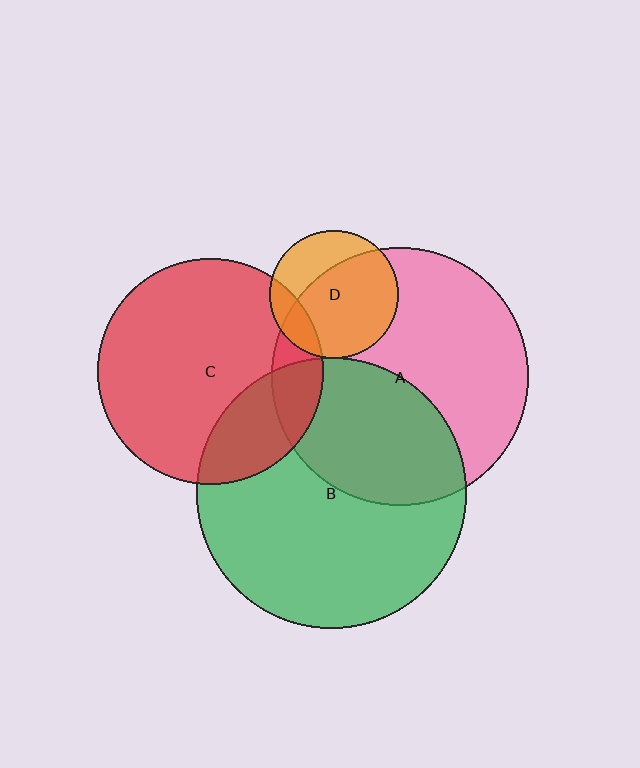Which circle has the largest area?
Circle B (green).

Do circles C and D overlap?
Yes.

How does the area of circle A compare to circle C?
Approximately 1.3 times.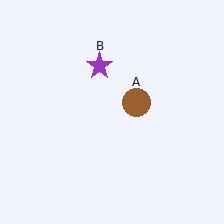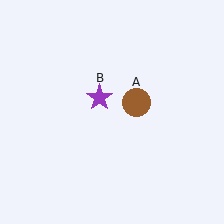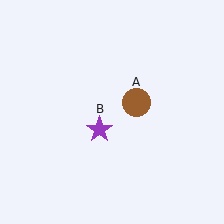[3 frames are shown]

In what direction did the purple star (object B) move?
The purple star (object B) moved down.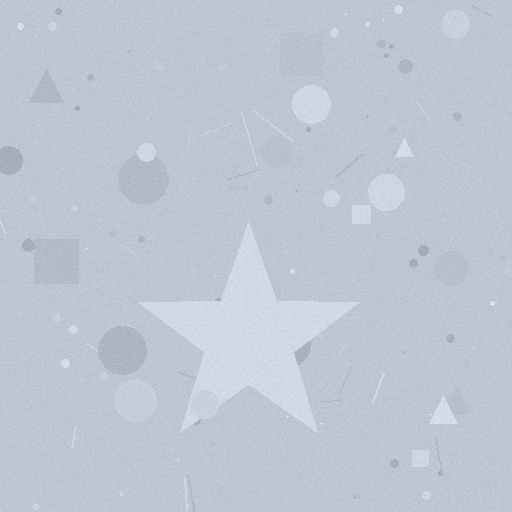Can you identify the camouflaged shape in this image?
The camouflaged shape is a star.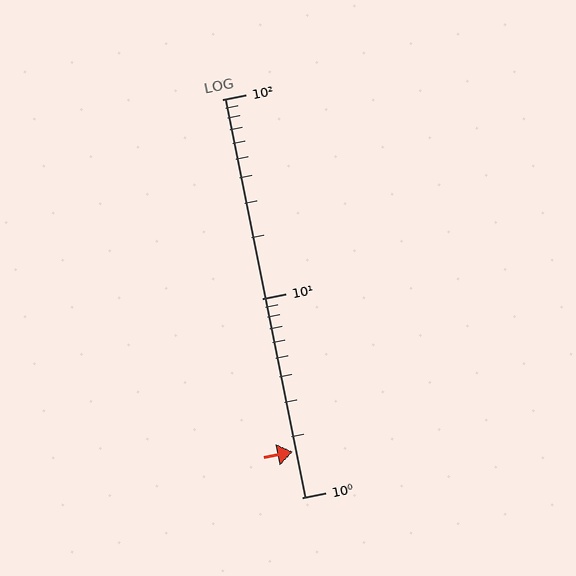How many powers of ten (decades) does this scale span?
The scale spans 2 decades, from 1 to 100.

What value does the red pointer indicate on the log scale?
The pointer indicates approximately 1.7.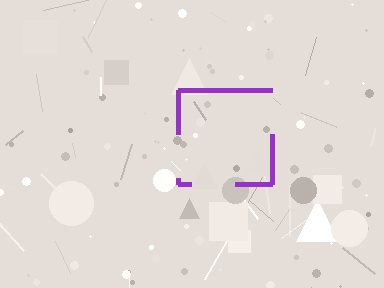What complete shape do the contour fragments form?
The contour fragments form a square.